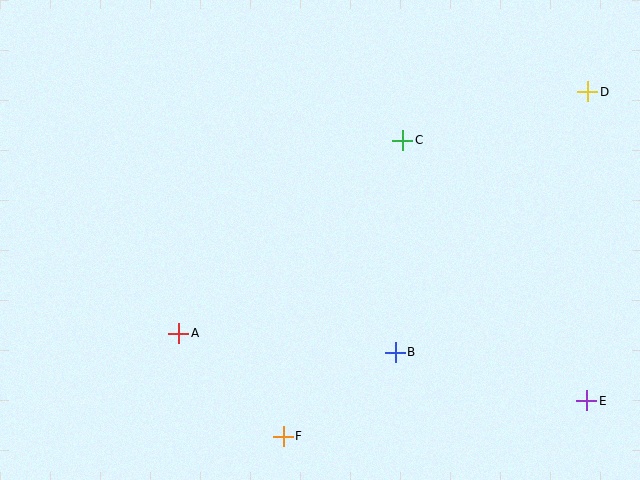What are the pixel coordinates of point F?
Point F is at (283, 436).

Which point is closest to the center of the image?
Point C at (403, 140) is closest to the center.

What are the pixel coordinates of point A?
Point A is at (179, 333).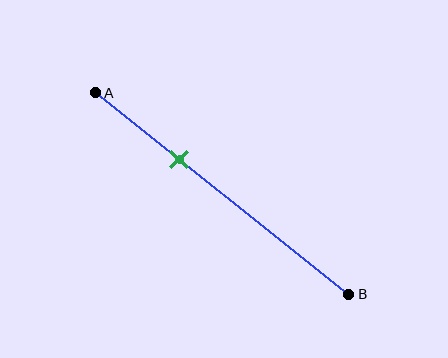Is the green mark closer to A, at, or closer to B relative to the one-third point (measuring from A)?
The green mark is approximately at the one-third point of segment AB.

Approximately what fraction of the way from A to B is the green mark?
The green mark is approximately 35% of the way from A to B.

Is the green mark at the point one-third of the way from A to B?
Yes, the mark is approximately at the one-third point.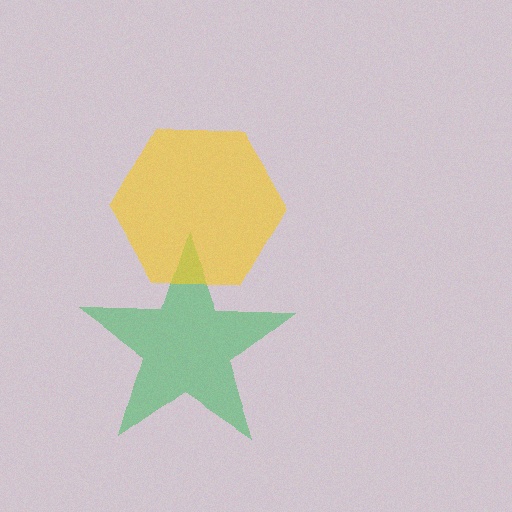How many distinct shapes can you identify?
There are 2 distinct shapes: a green star, a yellow hexagon.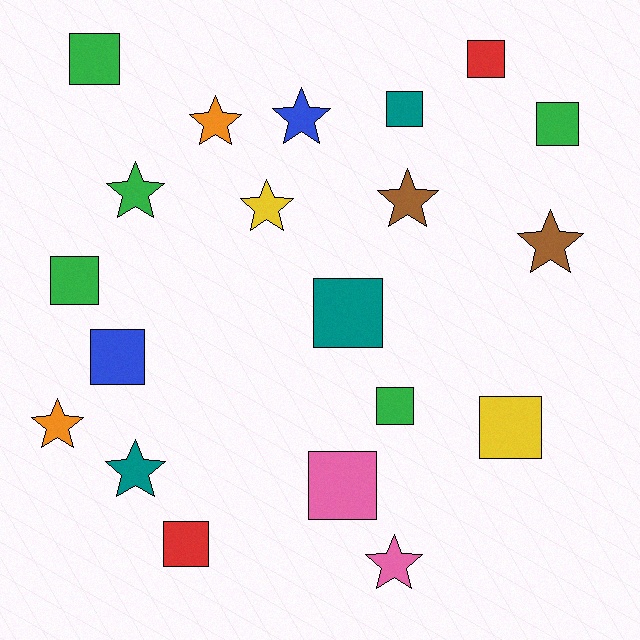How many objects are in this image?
There are 20 objects.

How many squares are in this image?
There are 11 squares.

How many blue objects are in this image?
There are 2 blue objects.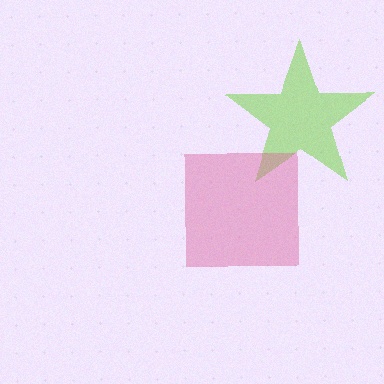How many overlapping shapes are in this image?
There are 2 overlapping shapes in the image.